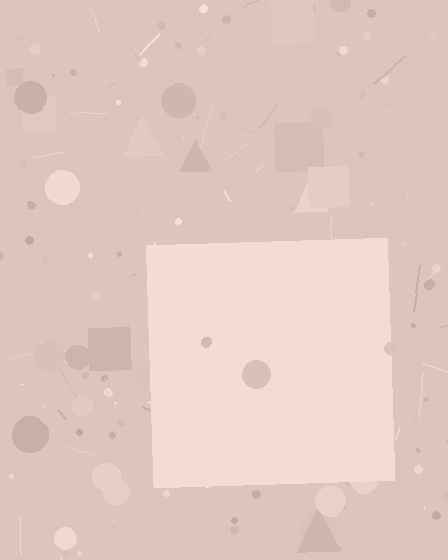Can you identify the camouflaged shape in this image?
The camouflaged shape is a square.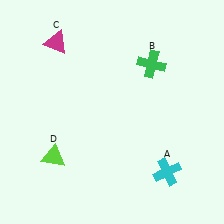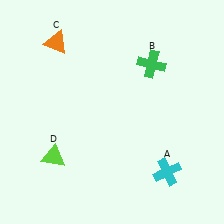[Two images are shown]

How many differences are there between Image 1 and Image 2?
There is 1 difference between the two images.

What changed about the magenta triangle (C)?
In Image 1, C is magenta. In Image 2, it changed to orange.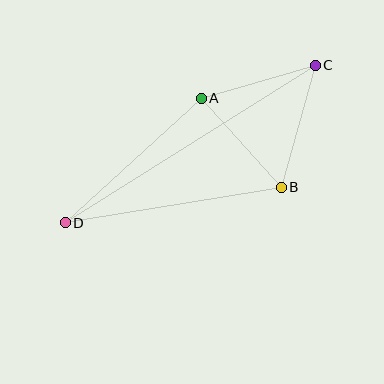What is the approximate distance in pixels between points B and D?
The distance between B and D is approximately 219 pixels.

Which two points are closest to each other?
Points A and C are closest to each other.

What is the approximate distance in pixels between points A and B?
The distance between A and B is approximately 120 pixels.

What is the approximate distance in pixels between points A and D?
The distance between A and D is approximately 184 pixels.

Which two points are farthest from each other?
Points C and D are farthest from each other.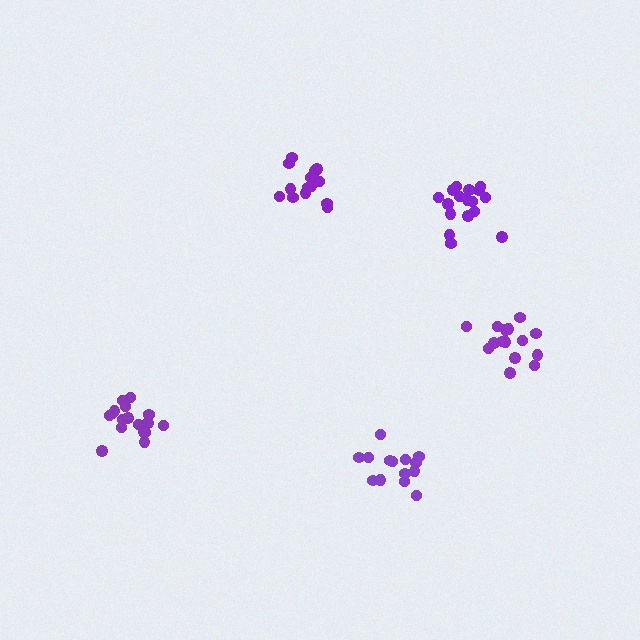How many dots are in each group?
Group 1: 14 dots, Group 2: 14 dots, Group 3: 15 dots, Group 4: 19 dots, Group 5: 17 dots (79 total).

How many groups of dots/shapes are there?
There are 5 groups.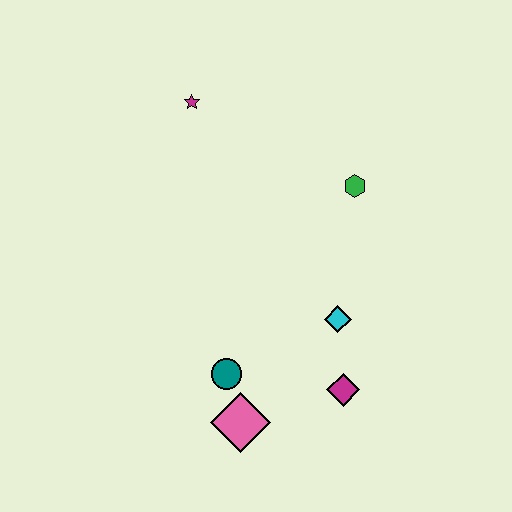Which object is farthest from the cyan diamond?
The magenta star is farthest from the cyan diamond.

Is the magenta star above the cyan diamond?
Yes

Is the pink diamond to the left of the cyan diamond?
Yes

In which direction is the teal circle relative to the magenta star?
The teal circle is below the magenta star.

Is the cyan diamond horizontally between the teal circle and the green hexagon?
Yes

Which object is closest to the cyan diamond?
The magenta diamond is closest to the cyan diamond.